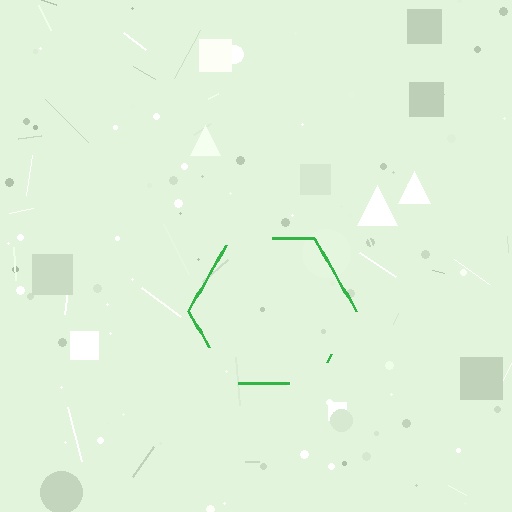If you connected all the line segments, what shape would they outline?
They would outline a hexagon.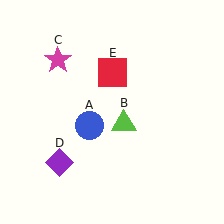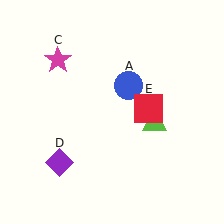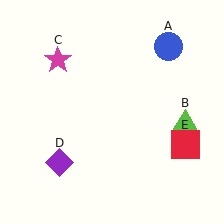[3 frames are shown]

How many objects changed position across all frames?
3 objects changed position: blue circle (object A), lime triangle (object B), red square (object E).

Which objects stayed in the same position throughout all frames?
Magenta star (object C) and purple diamond (object D) remained stationary.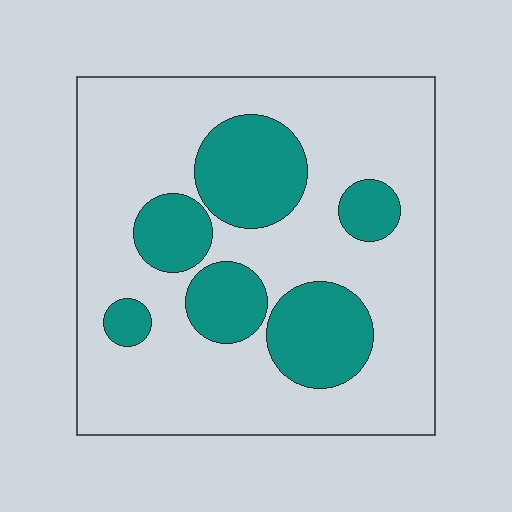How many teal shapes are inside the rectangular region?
6.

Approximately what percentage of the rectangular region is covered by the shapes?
Approximately 25%.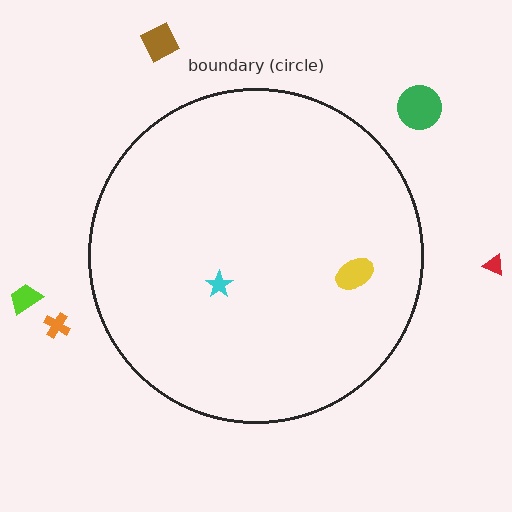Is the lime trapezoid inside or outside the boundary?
Outside.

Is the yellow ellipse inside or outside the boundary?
Inside.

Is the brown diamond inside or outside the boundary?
Outside.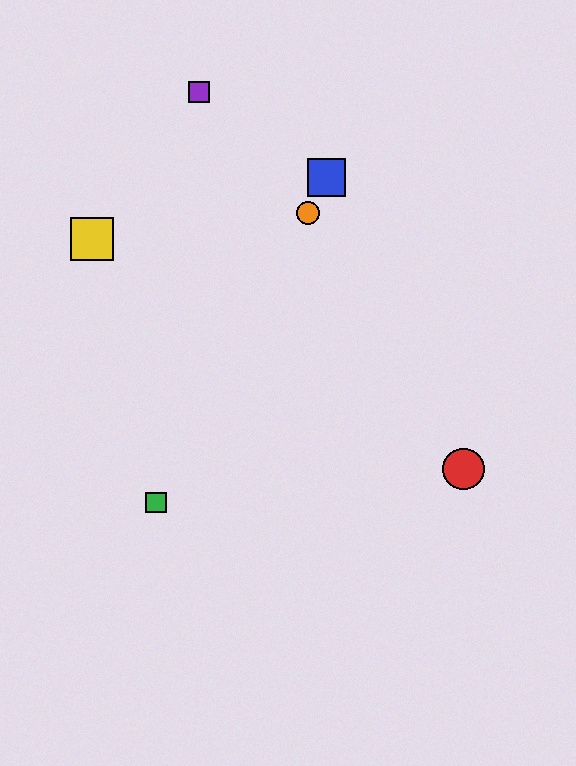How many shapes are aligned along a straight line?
3 shapes (the blue square, the green square, the orange circle) are aligned along a straight line.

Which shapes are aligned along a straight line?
The blue square, the green square, the orange circle are aligned along a straight line.